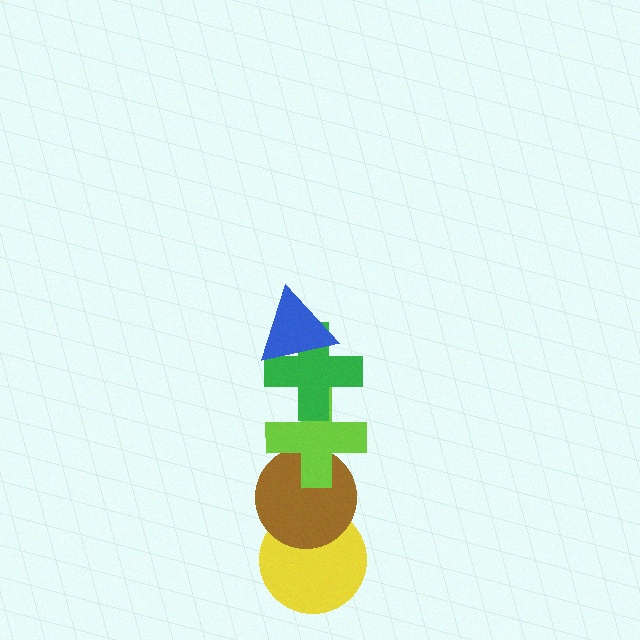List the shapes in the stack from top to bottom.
From top to bottom: the blue triangle, the green cross, the lime cross, the brown circle, the yellow circle.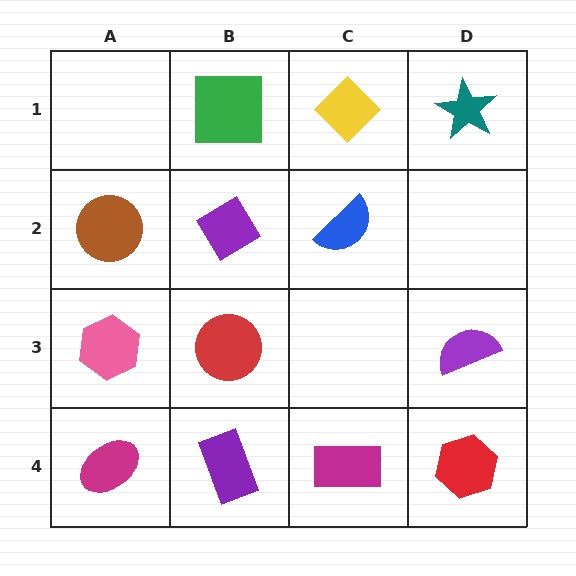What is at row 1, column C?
A yellow diamond.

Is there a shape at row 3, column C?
No, that cell is empty.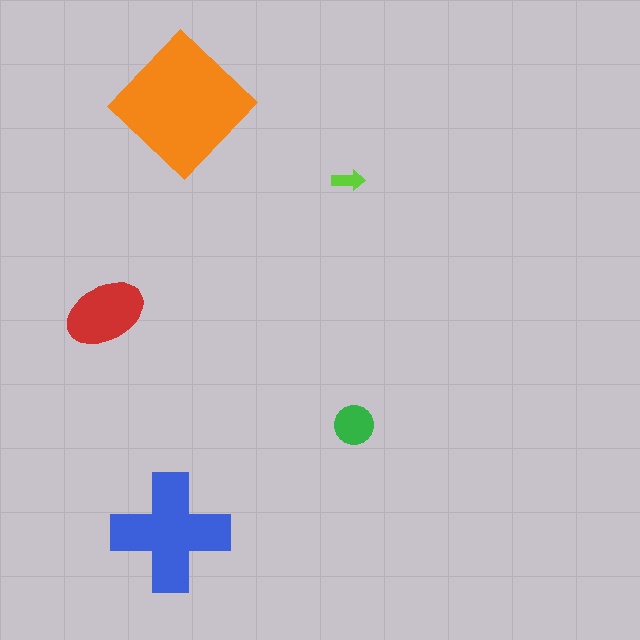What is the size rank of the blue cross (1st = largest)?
2nd.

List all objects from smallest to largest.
The lime arrow, the green circle, the red ellipse, the blue cross, the orange diamond.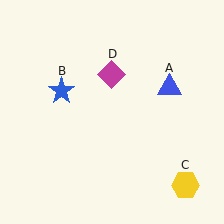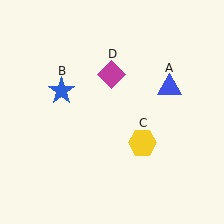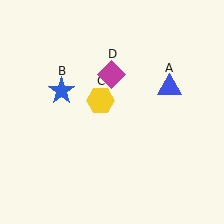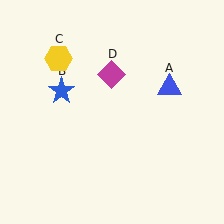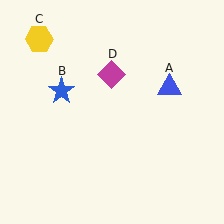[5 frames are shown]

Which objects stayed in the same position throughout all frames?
Blue triangle (object A) and blue star (object B) and magenta diamond (object D) remained stationary.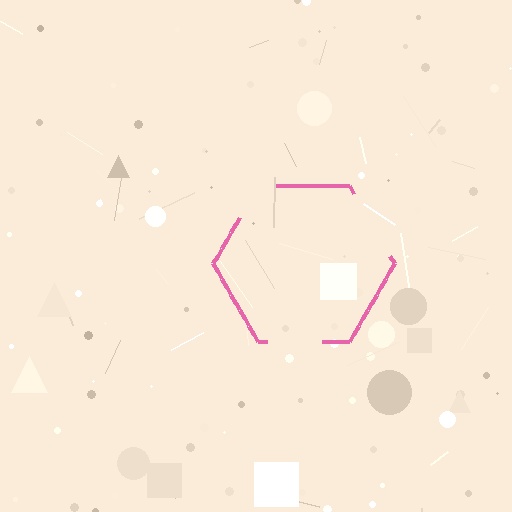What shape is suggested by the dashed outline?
The dashed outline suggests a hexagon.